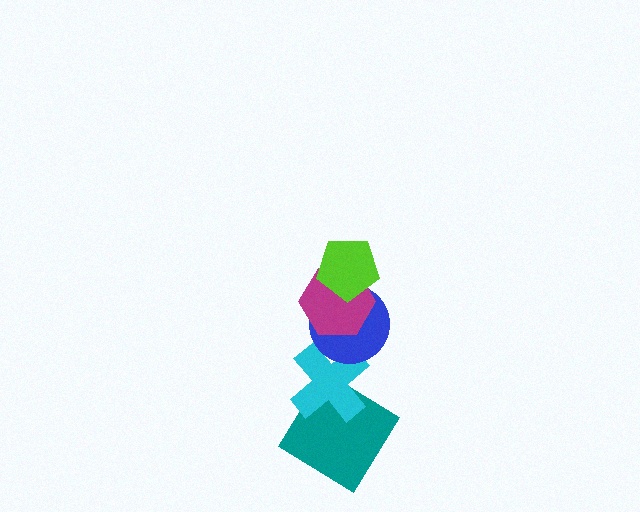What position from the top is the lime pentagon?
The lime pentagon is 1st from the top.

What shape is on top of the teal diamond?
The cyan cross is on top of the teal diamond.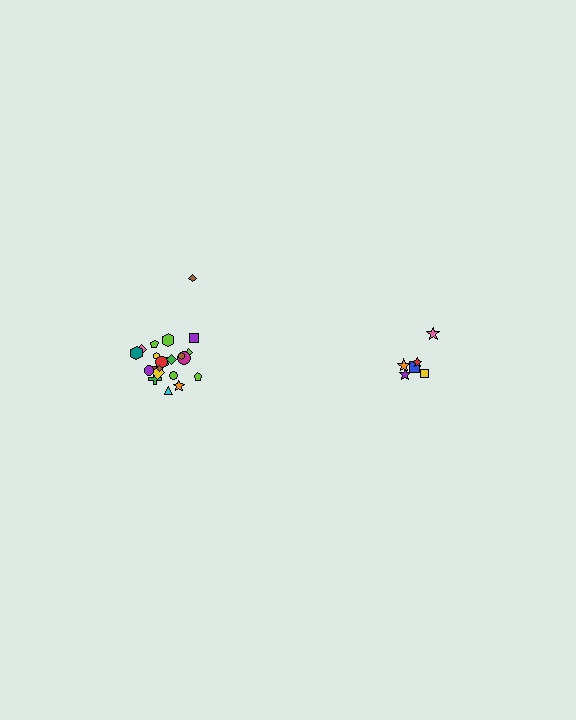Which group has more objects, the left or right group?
The left group.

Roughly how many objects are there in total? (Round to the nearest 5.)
Roughly 30 objects in total.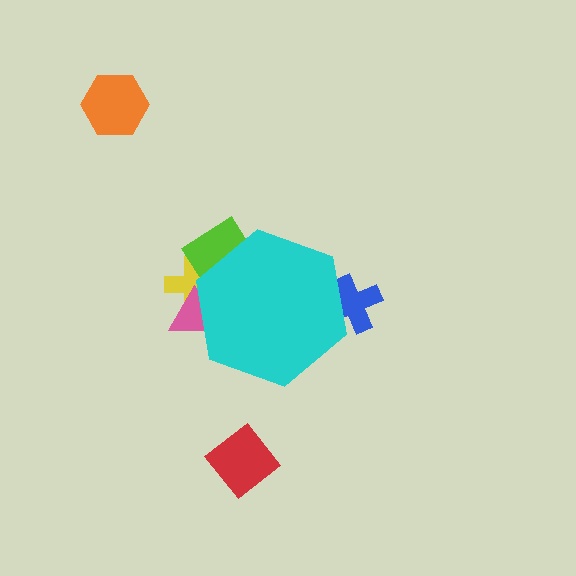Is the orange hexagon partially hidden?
No, the orange hexagon is fully visible.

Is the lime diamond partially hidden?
Yes, the lime diamond is partially hidden behind the cyan hexagon.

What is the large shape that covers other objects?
A cyan hexagon.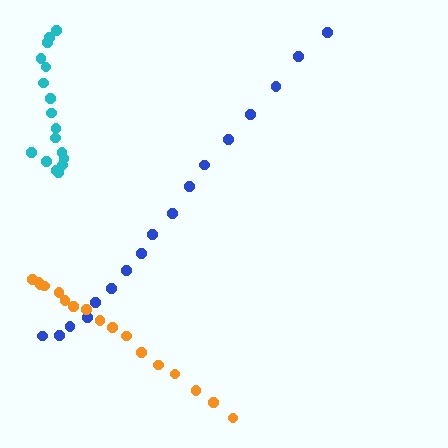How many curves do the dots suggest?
There are 3 distinct paths.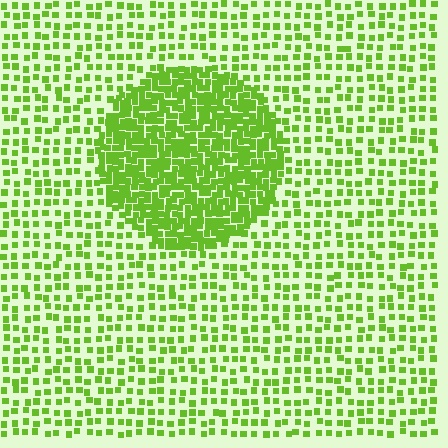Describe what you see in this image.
The image contains small lime elements arranged at two different densities. A circle-shaped region is visible where the elements are more densely packed than the surrounding area.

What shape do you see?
I see a circle.